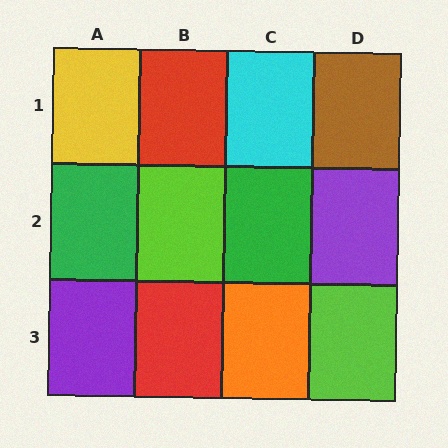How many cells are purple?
2 cells are purple.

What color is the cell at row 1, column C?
Cyan.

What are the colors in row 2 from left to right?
Green, lime, green, purple.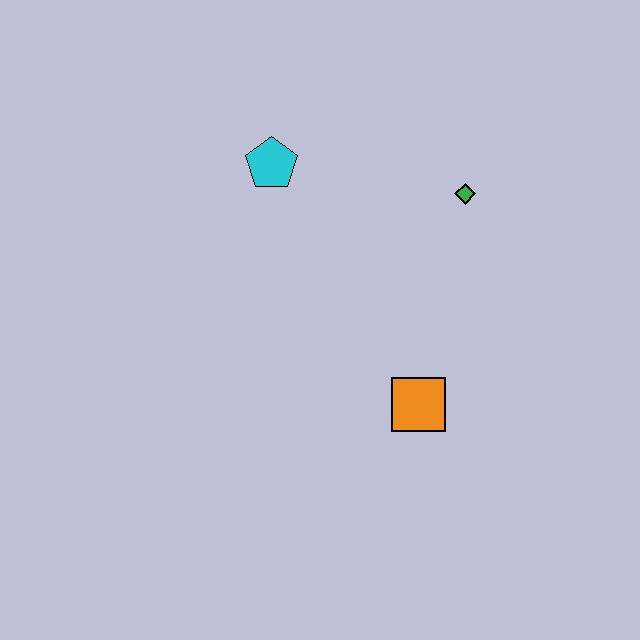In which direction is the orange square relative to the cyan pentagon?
The orange square is below the cyan pentagon.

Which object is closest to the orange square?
The green diamond is closest to the orange square.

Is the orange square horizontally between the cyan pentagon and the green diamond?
Yes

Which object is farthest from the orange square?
The cyan pentagon is farthest from the orange square.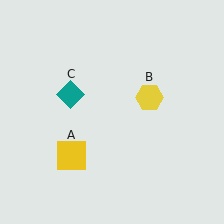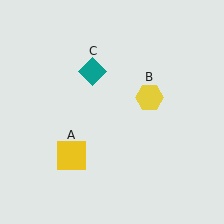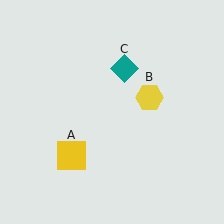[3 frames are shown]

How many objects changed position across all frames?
1 object changed position: teal diamond (object C).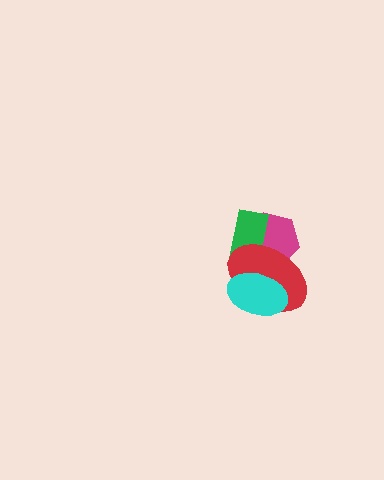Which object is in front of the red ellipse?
The cyan ellipse is in front of the red ellipse.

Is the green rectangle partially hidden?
Yes, it is partially covered by another shape.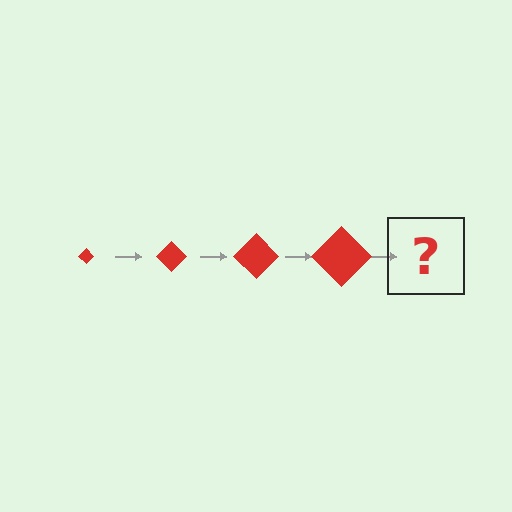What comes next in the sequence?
The next element should be a red diamond, larger than the previous one.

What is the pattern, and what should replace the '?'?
The pattern is that the diamond gets progressively larger each step. The '?' should be a red diamond, larger than the previous one.